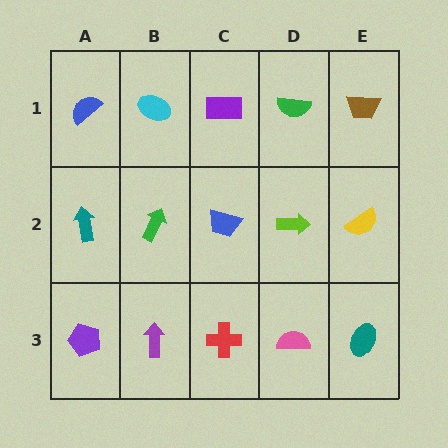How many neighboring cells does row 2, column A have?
3.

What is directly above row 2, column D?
A green semicircle.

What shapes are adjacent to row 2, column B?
A cyan ellipse (row 1, column B), a purple arrow (row 3, column B), a teal arrow (row 2, column A), a blue trapezoid (row 2, column C).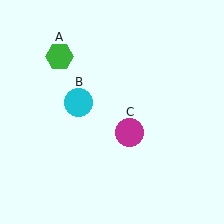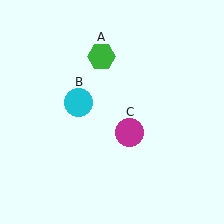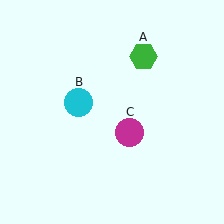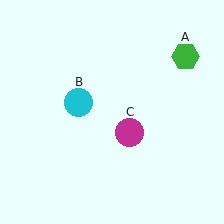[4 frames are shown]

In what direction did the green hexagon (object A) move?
The green hexagon (object A) moved right.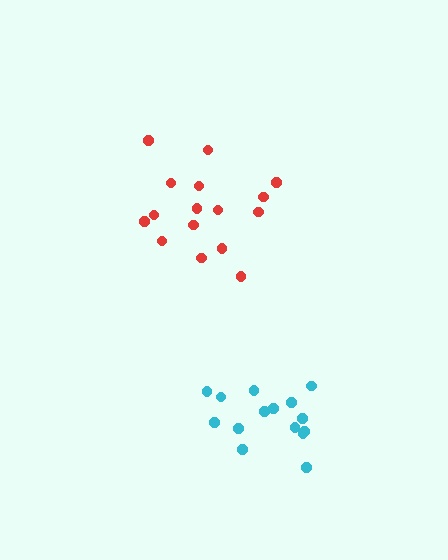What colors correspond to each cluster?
The clusters are colored: red, cyan.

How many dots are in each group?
Group 1: 16 dots, Group 2: 15 dots (31 total).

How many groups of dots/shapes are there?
There are 2 groups.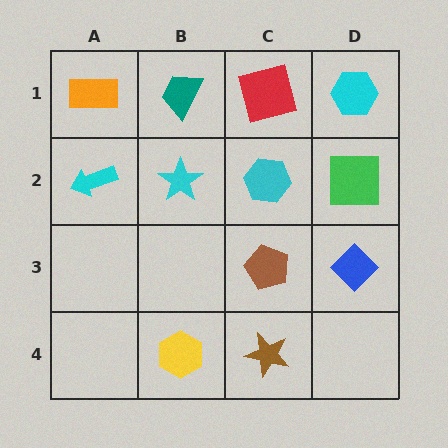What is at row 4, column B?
A yellow hexagon.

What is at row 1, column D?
A cyan hexagon.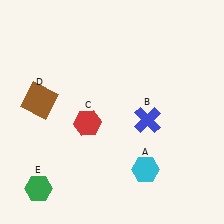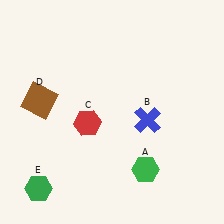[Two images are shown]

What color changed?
The hexagon (A) changed from cyan in Image 1 to green in Image 2.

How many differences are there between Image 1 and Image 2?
There is 1 difference between the two images.